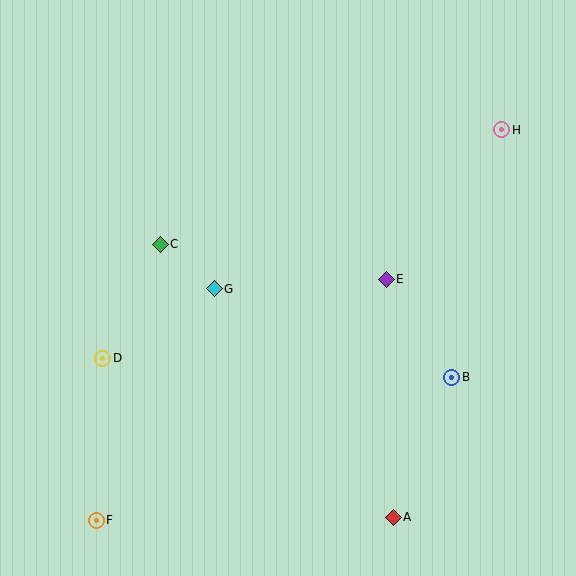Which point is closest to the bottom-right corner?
Point A is closest to the bottom-right corner.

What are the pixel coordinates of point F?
Point F is at (96, 520).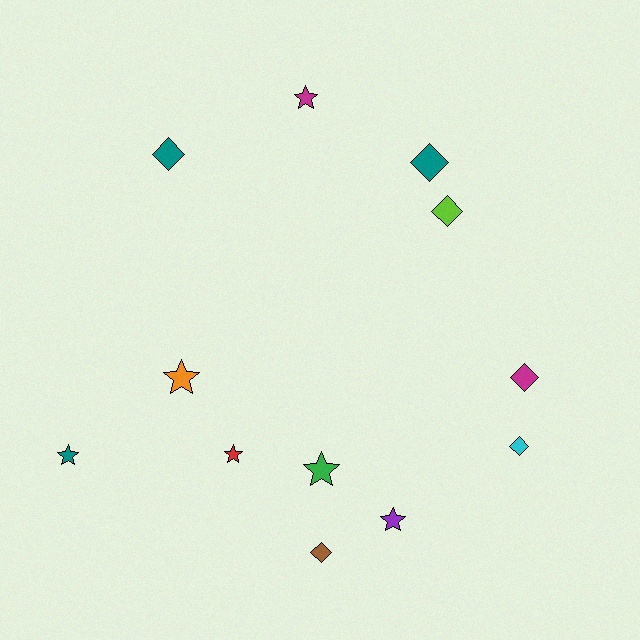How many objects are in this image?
There are 12 objects.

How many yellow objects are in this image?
There are no yellow objects.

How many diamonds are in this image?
There are 6 diamonds.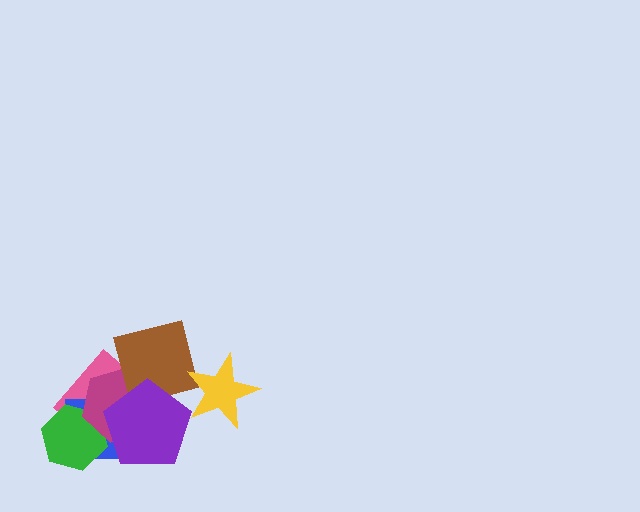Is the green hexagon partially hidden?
Yes, it is partially covered by another shape.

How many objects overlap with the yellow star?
1 object overlaps with the yellow star.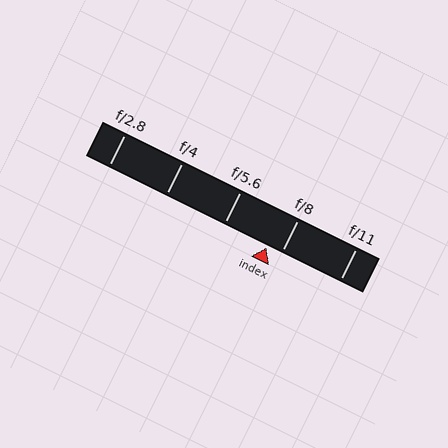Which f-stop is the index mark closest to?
The index mark is closest to f/8.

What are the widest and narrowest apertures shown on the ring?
The widest aperture shown is f/2.8 and the narrowest is f/11.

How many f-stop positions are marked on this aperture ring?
There are 5 f-stop positions marked.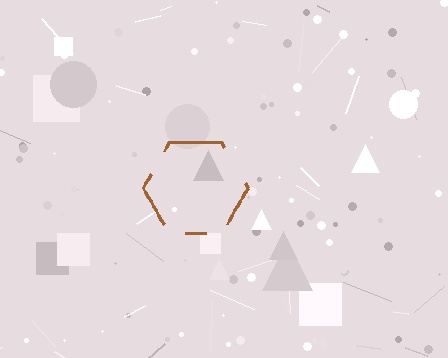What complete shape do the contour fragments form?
The contour fragments form a hexagon.